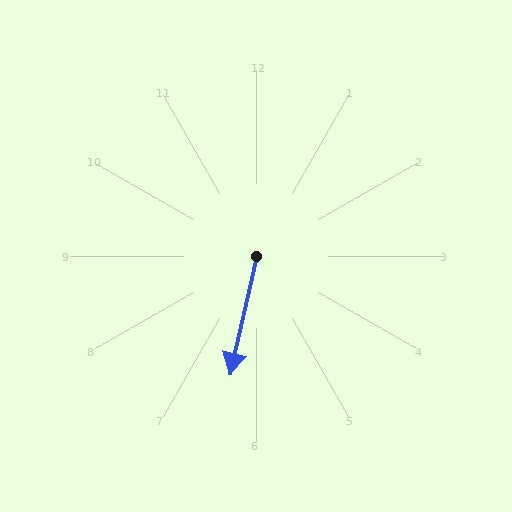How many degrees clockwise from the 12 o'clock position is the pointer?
Approximately 192 degrees.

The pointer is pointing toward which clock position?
Roughly 6 o'clock.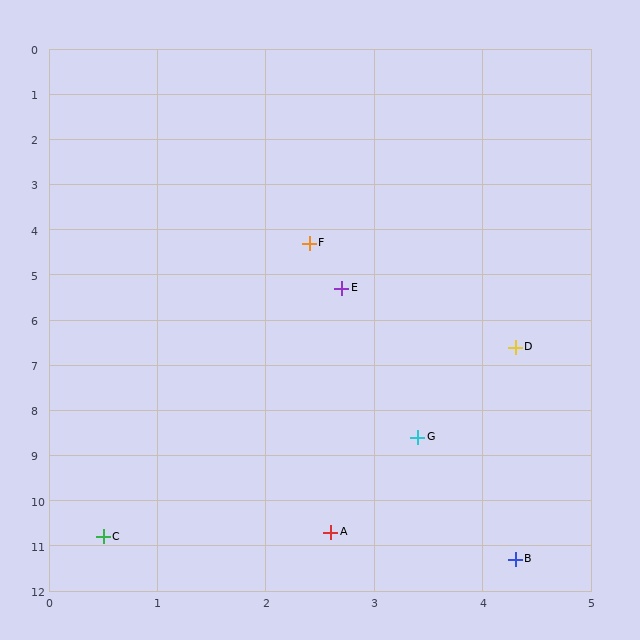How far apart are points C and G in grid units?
Points C and G are about 3.6 grid units apart.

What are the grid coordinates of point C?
Point C is at approximately (0.5, 10.8).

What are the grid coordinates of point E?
Point E is at approximately (2.7, 5.3).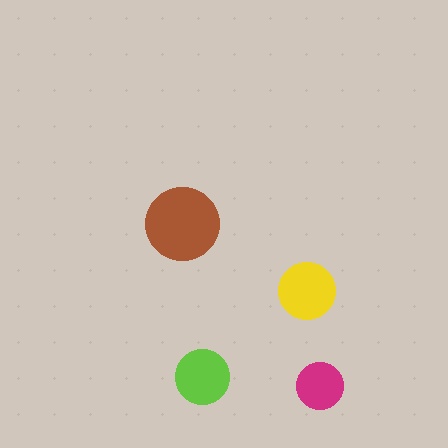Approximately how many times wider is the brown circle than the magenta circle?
About 1.5 times wider.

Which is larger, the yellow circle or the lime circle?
The yellow one.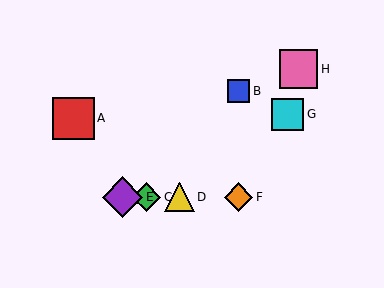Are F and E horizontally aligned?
Yes, both are at y≈197.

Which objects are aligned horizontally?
Objects C, D, E, F are aligned horizontally.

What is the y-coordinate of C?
Object C is at y≈197.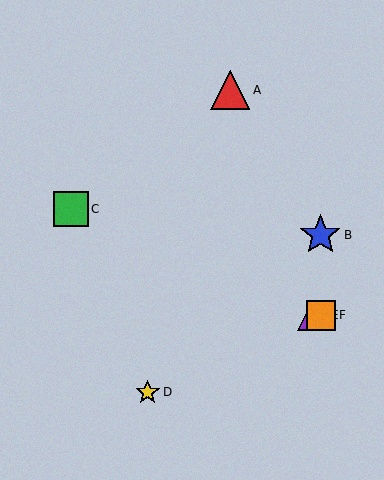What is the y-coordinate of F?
Object F is at y≈316.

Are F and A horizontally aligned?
No, F is at y≈316 and A is at y≈90.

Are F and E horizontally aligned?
Yes, both are at y≈316.